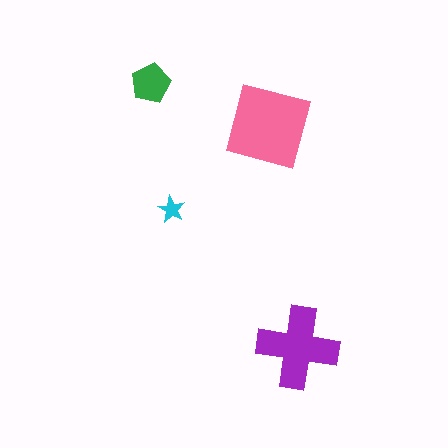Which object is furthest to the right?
The purple cross is rightmost.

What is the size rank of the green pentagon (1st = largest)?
3rd.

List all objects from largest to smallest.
The pink square, the purple cross, the green pentagon, the cyan star.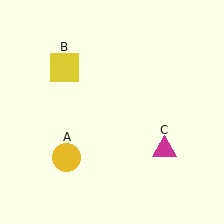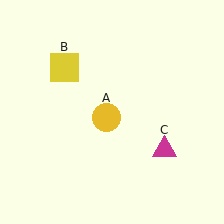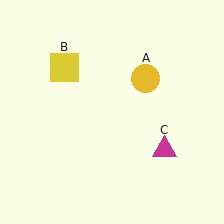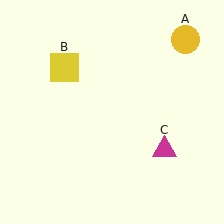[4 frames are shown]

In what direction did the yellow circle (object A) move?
The yellow circle (object A) moved up and to the right.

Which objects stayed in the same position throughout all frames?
Yellow square (object B) and magenta triangle (object C) remained stationary.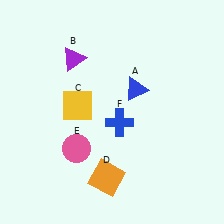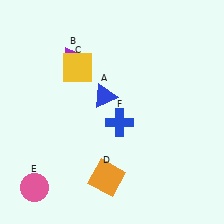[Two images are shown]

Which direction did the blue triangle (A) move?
The blue triangle (A) moved left.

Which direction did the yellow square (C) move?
The yellow square (C) moved up.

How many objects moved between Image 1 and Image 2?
3 objects moved between the two images.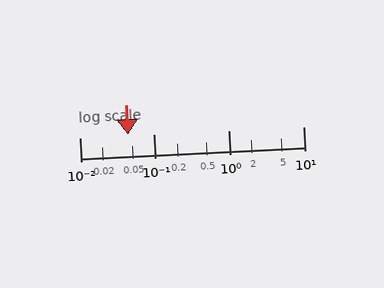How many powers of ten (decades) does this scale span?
The scale spans 3 decades, from 0.01 to 10.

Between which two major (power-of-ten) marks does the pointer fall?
The pointer is between 0.01 and 0.1.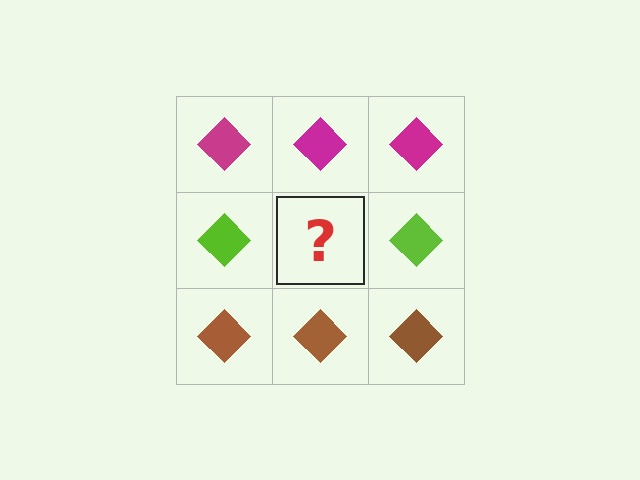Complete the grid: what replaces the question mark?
The question mark should be replaced with a lime diamond.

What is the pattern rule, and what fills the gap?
The rule is that each row has a consistent color. The gap should be filled with a lime diamond.